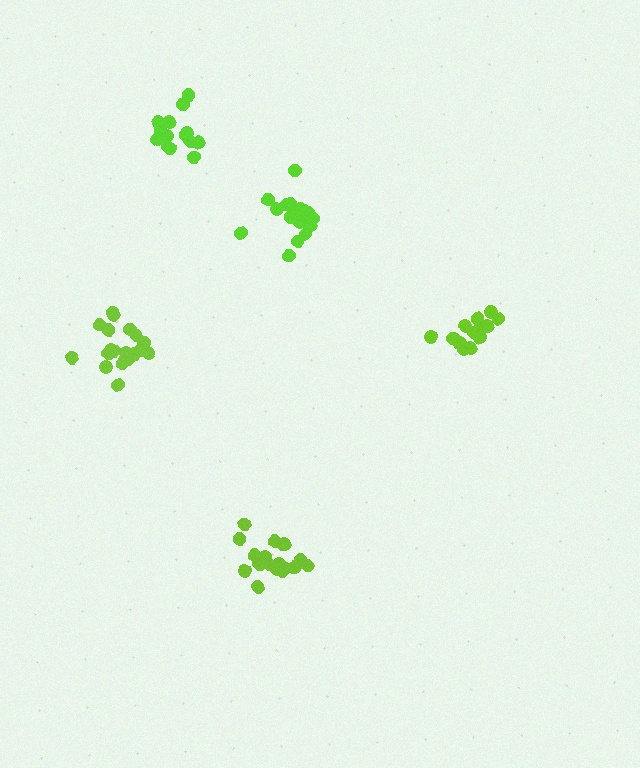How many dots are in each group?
Group 1: 17 dots, Group 2: 19 dots, Group 3: 13 dots, Group 4: 18 dots, Group 5: 19 dots (86 total).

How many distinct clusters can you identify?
There are 5 distinct clusters.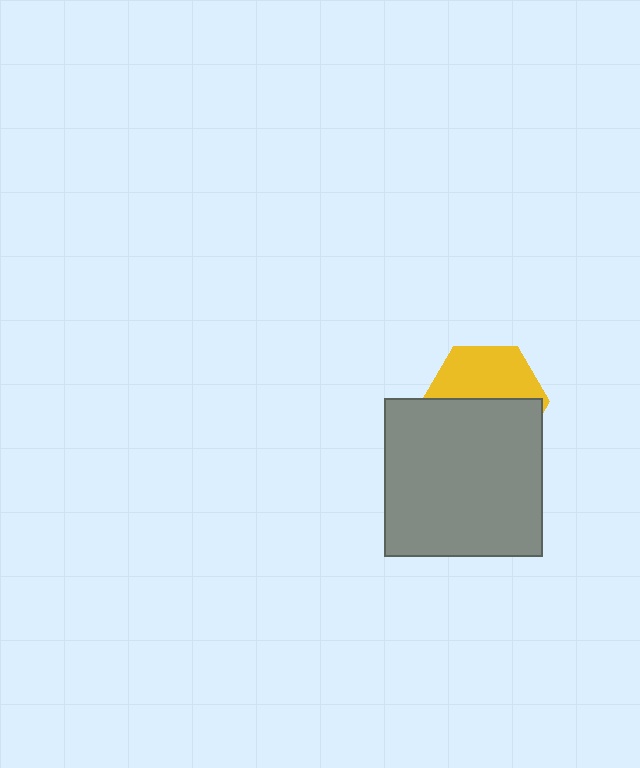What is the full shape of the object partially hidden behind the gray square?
The partially hidden object is a yellow hexagon.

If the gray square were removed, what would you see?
You would see the complete yellow hexagon.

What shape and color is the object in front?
The object in front is a gray square.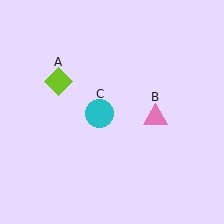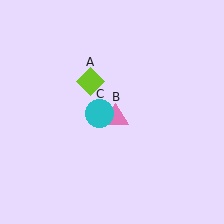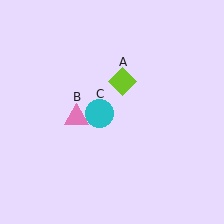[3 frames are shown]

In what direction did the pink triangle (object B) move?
The pink triangle (object B) moved left.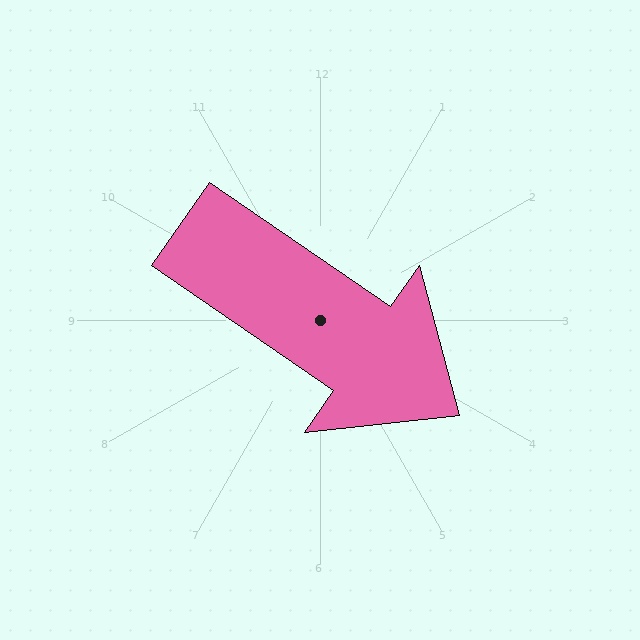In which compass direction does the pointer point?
Southeast.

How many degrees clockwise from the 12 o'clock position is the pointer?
Approximately 125 degrees.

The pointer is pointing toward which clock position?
Roughly 4 o'clock.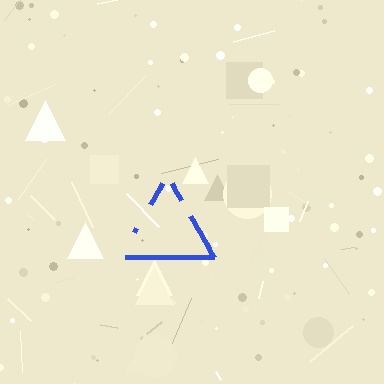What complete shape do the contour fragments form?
The contour fragments form a triangle.